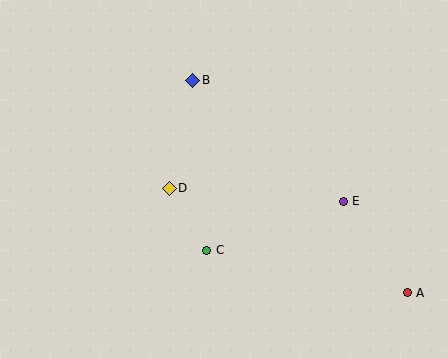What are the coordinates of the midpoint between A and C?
The midpoint between A and C is at (307, 271).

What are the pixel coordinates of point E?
Point E is at (343, 201).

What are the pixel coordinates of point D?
Point D is at (169, 189).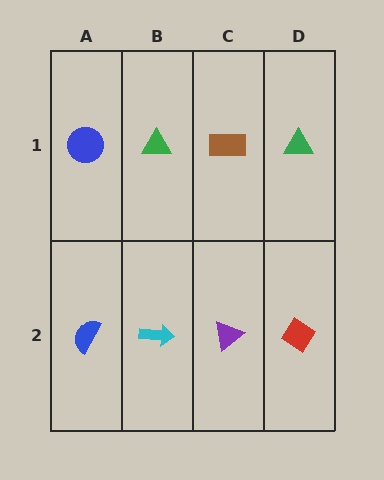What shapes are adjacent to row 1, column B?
A cyan arrow (row 2, column B), a blue circle (row 1, column A), a brown rectangle (row 1, column C).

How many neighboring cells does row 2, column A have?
2.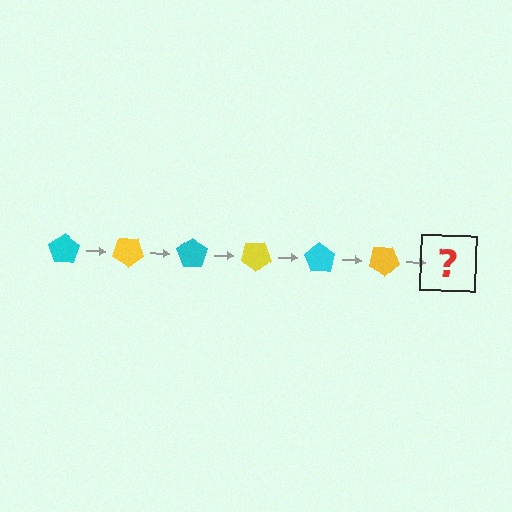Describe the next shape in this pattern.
It should be a cyan pentagon, rotated 210 degrees from the start.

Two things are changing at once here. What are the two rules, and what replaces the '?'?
The two rules are that it rotates 35 degrees each step and the color cycles through cyan and yellow. The '?' should be a cyan pentagon, rotated 210 degrees from the start.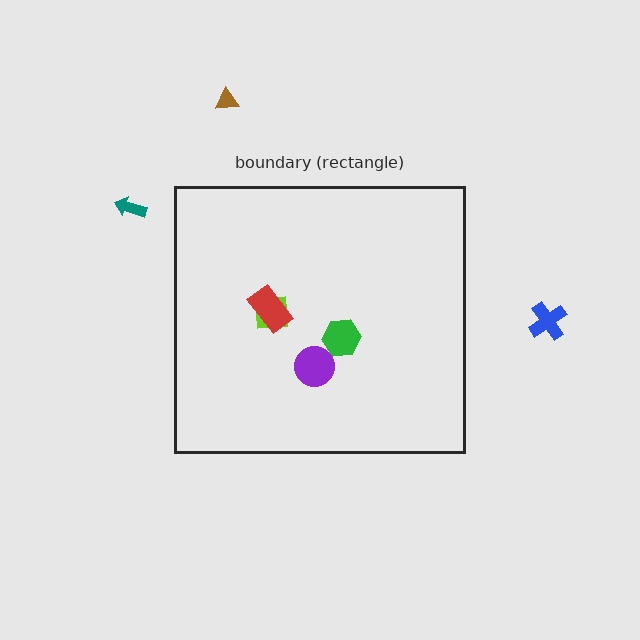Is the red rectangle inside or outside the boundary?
Inside.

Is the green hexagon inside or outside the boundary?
Inside.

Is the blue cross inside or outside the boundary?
Outside.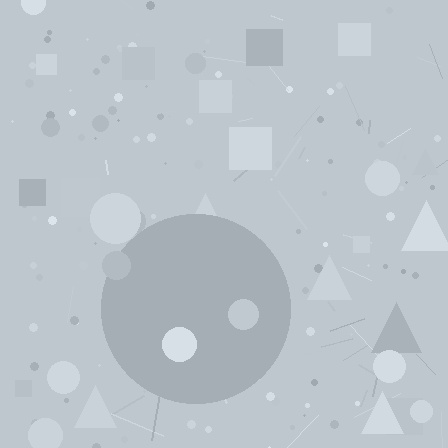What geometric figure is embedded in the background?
A circle is embedded in the background.